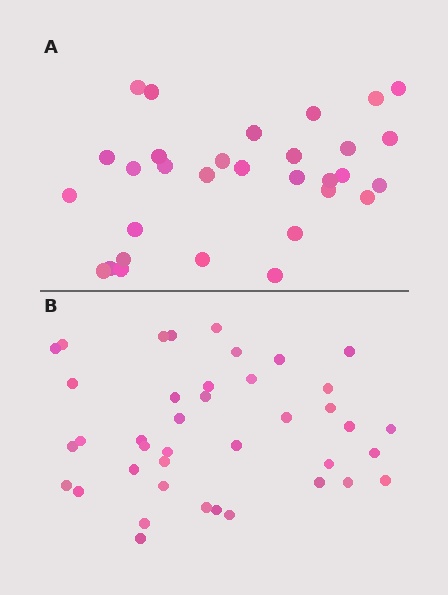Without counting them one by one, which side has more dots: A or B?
Region B (the bottom region) has more dots.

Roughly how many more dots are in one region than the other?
Region B has roughly 8 or so more dots than region A.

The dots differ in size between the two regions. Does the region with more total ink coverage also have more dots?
No. Region A has more total ink coverage because its dots are larger, but region B actually contains more individual dots. Total area can be misleading — the number of items is what matters here.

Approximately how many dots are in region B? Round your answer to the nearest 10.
About 40 dots.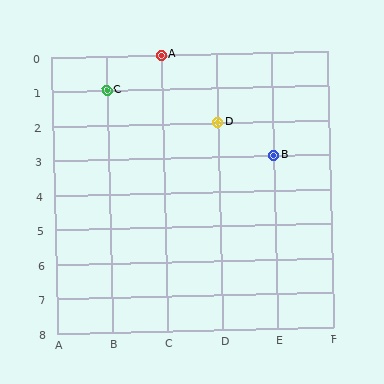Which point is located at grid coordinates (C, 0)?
Point A is at (C, 0).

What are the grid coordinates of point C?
Point C is at grid coordinates (B, 1).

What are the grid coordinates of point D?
Point D is at grid coordinates (D, 2).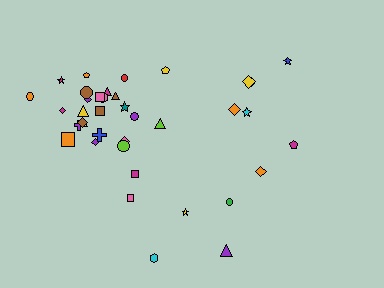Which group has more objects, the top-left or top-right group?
The top-left group.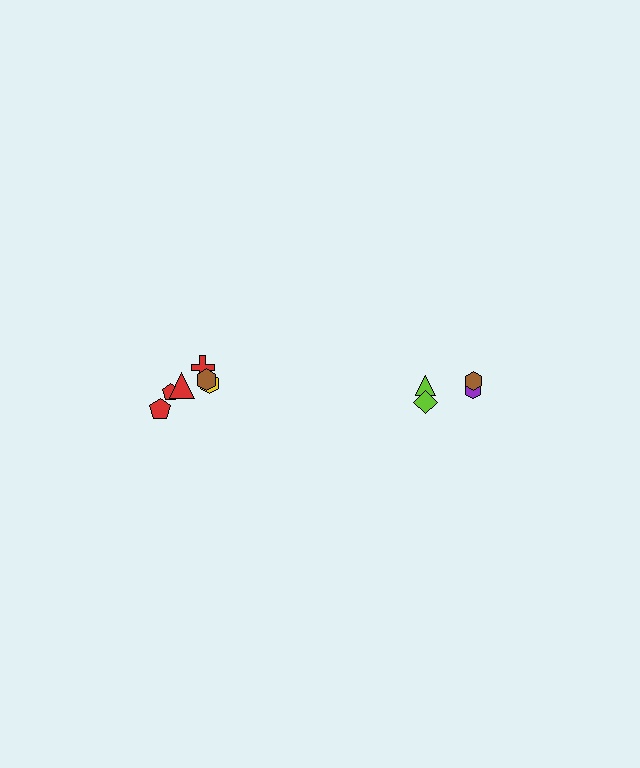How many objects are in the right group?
There are 4 objects.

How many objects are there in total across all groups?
There are 10 objects.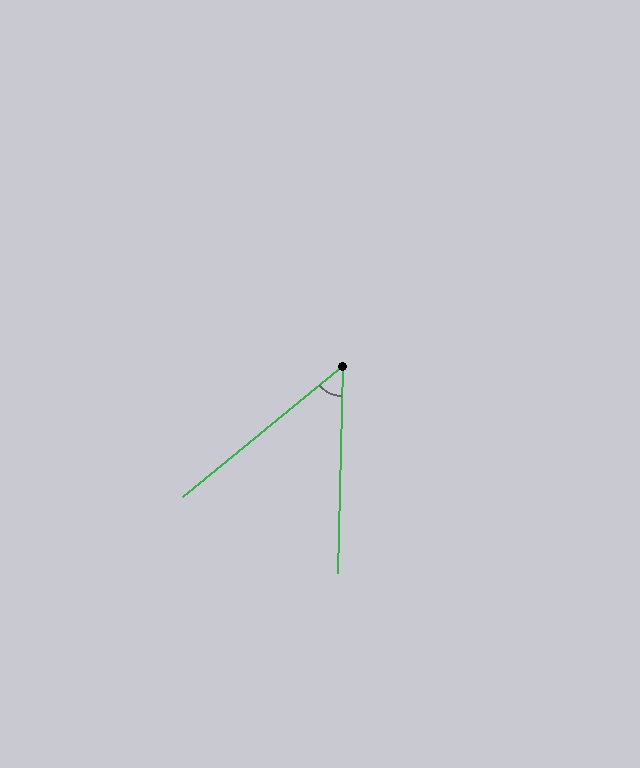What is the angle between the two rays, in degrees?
Approximately 49 degrees.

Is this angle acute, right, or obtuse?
It is acute.